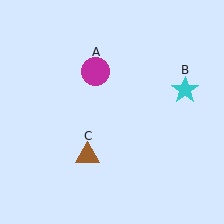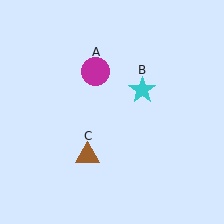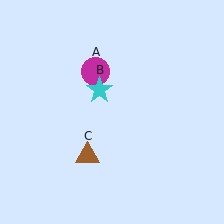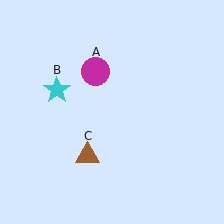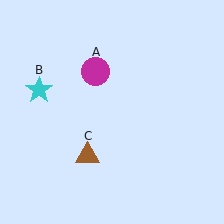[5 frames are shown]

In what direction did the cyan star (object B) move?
The cyan star (object B) moved left.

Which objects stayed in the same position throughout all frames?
Magenta circle (object A) and brown triangle (object C) remained stationary.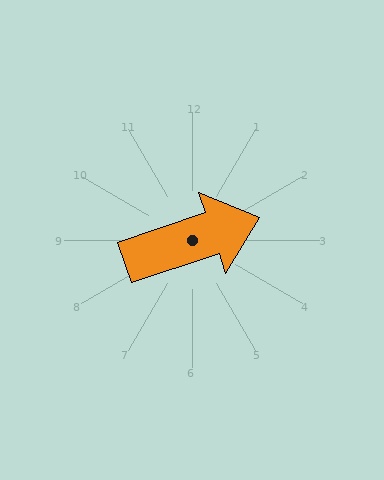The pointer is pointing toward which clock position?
Roughly 2 o'clock.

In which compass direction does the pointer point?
East.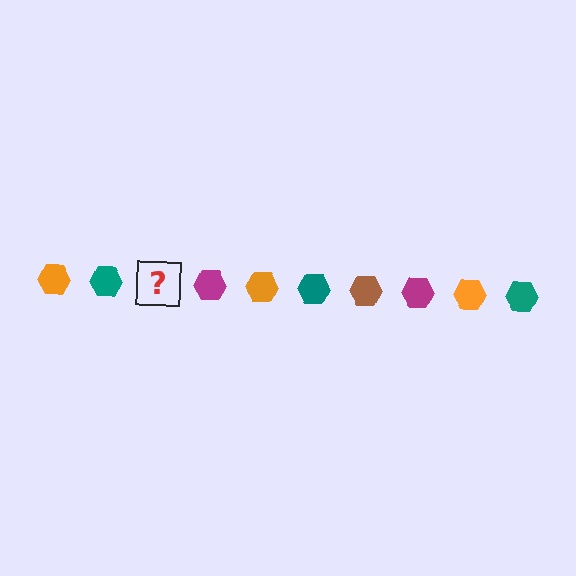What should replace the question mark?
The question mark should be replaced with a brown hexagon.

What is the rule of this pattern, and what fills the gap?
The rule is that the pattern cycles through orange, teal, brown, magenta hexagons. The gap should be filled with a brown hexagon.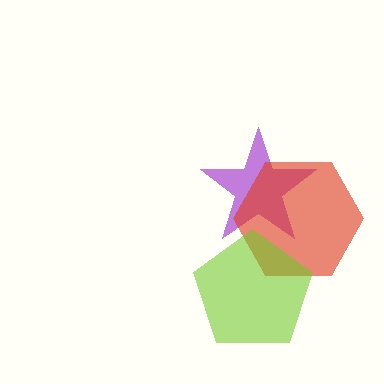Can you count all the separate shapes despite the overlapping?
Yes, there are 3 separate shapes.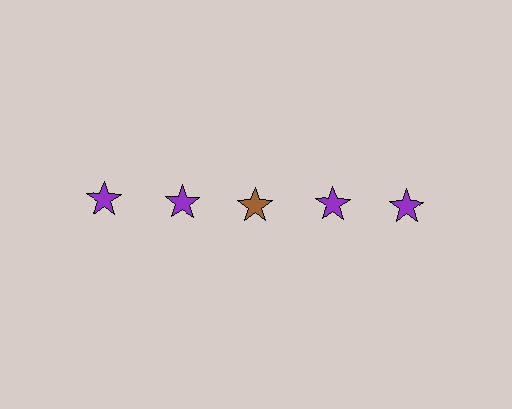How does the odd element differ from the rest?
It has a different color: brown instead of purple.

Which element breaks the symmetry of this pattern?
The brown star in the top row, center column breaks the symmetry. All other shapes are purple stars.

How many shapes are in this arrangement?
There are 5 shapes arranged in a grid pattern.